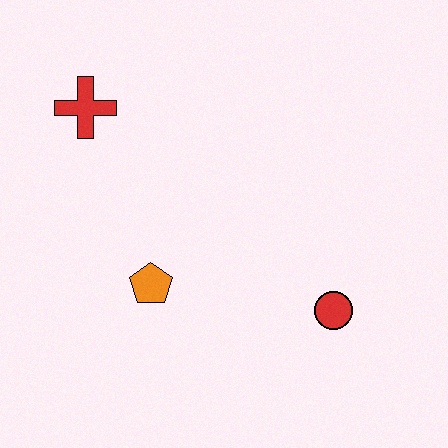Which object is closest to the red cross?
The orange pentagon is closest to the red cross.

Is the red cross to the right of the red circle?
No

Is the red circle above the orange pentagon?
No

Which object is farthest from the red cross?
The red circle is farthest from the red cross.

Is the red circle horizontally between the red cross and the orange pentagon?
No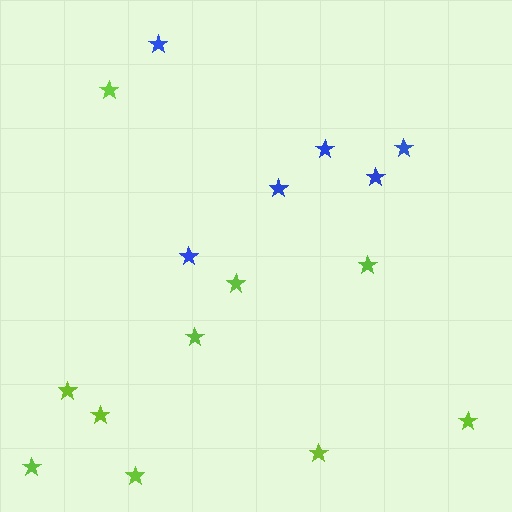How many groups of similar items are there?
There are 2 groups: one group of blue stars (6) and one group of lime stars (10).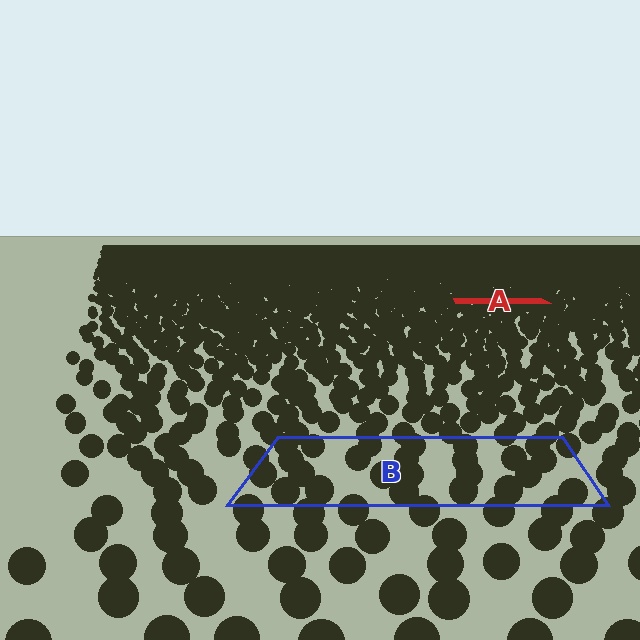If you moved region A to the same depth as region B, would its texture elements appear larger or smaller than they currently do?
They would appear larger. At a closer depth, the same texture elements are projected at a bigger on-screen size.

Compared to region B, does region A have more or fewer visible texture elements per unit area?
Region A has more texture elements per unit area — they are packed more densely because it is farther away.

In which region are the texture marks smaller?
The texture marks are smaller in region A, because it is farther away.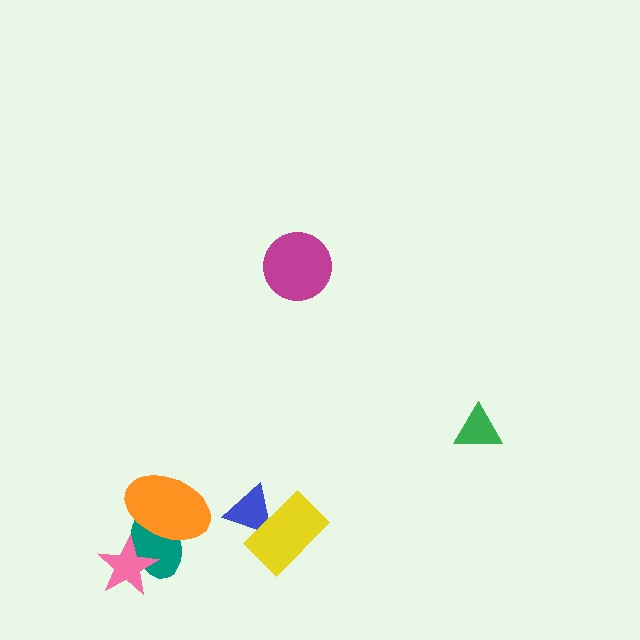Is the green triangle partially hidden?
No, no other shape covers it.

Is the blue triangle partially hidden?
Yes, it is partially covered by another shape.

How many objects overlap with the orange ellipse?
1 object overlaps with the orange ellipse.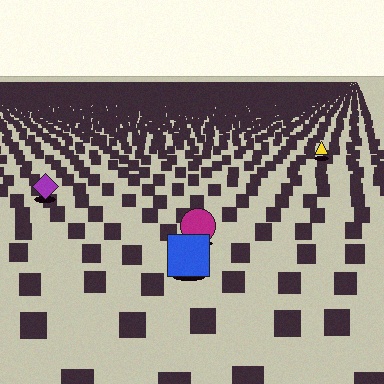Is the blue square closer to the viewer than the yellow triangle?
Yes. The blue square is closer — you can tell from the texture gradient: the ground texture is coarser near it.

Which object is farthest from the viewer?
The yellow triangle is farthest from the viewer. It appears smaller and the ground texture around it is denser.